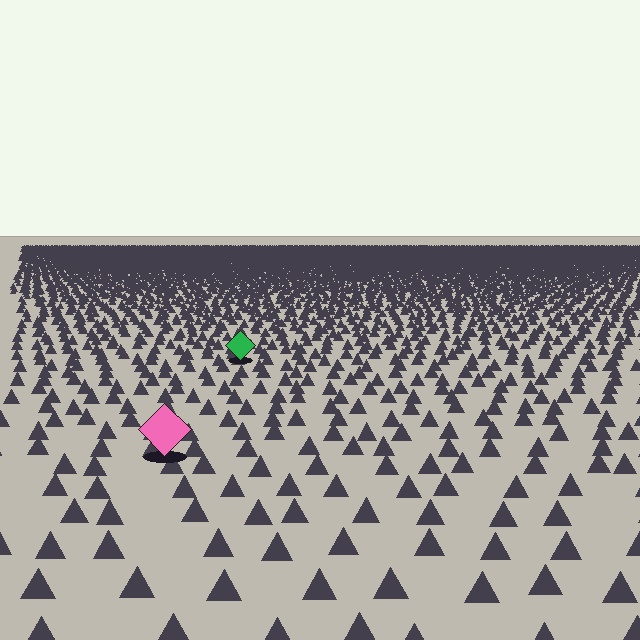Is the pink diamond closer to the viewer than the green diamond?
Yes. The pink diamond is closer — you can tell from the texture gradient: the ground texture is coarser near it.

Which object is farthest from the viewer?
The green diamond is farthest from the viewer. It appears smaller and the ground texture around it is denser.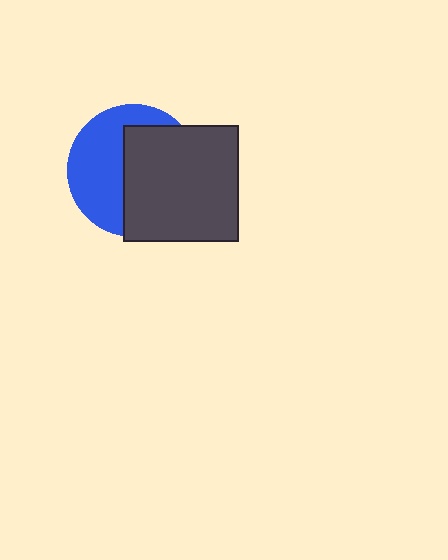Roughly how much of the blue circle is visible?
About half of it is visible (roughly 47%).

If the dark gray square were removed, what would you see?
You would see the complete blue circle.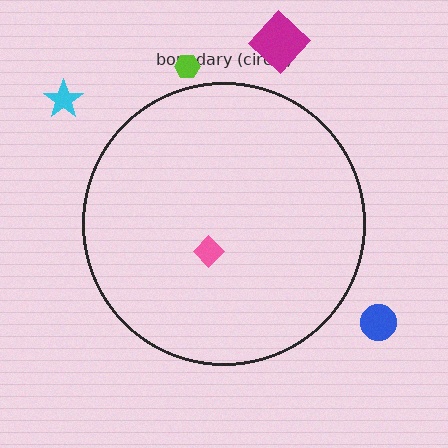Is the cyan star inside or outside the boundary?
Outside.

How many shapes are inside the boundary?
1 inside, 4 outside.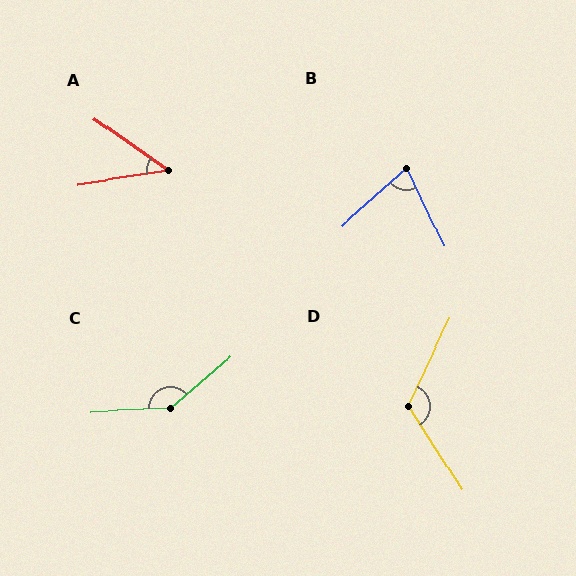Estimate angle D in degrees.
Approximately 122 degrees.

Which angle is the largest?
C, at approximately 142 degrees.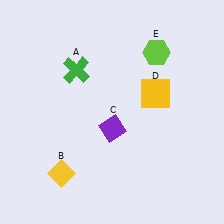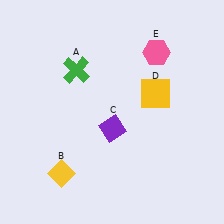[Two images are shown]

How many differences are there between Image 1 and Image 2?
There is 1 difference between the two images.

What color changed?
The hexagon (E) changed from lime in Image 1 to pink in Image 2.